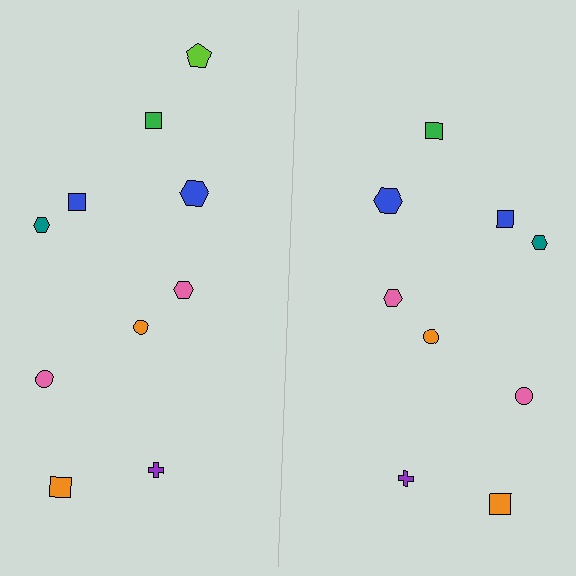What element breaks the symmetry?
A lime pentagon is missing from the right side.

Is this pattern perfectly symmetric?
No, the pattern is not perfectly symmetric. A lime pentagon is missing from the right side.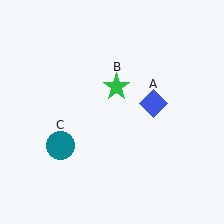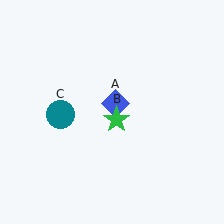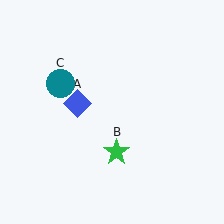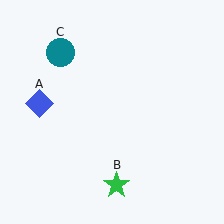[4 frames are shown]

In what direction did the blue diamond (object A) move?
The blue diamond (object A) moved left.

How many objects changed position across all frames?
3 objects changed position: blue diamond (object A), green star (object B), teal circle (object C).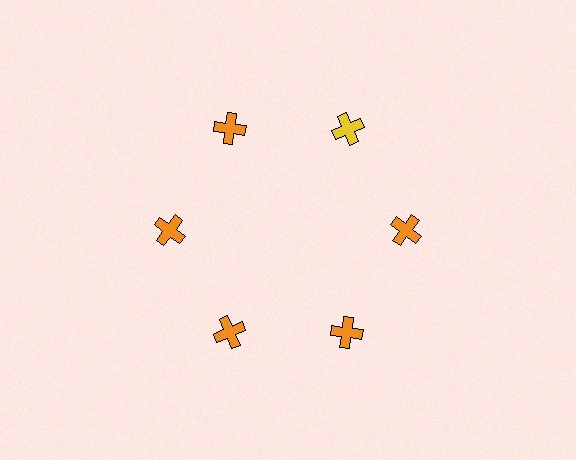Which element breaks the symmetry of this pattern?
The yellow cross at roughly the 1 o'clock position breaks the symmetry. All other shapes are orange crosses.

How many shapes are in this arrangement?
There are 6 shapes arranged in a ring pattern.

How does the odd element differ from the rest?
It has a different color: yellow instead of orange.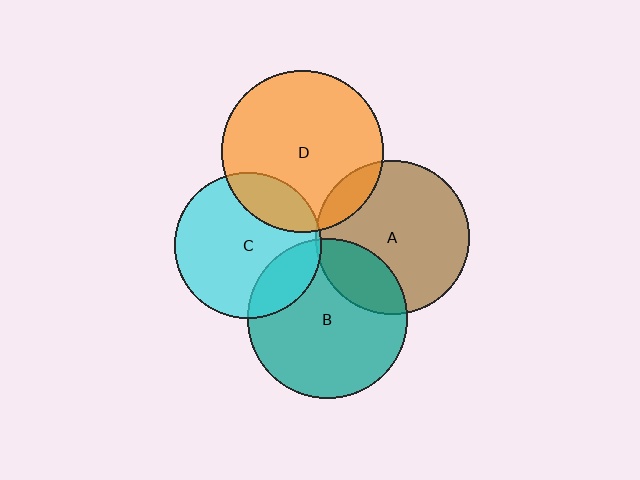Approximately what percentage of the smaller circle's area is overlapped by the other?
Approximately 25%.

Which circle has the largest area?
Circle D (orange).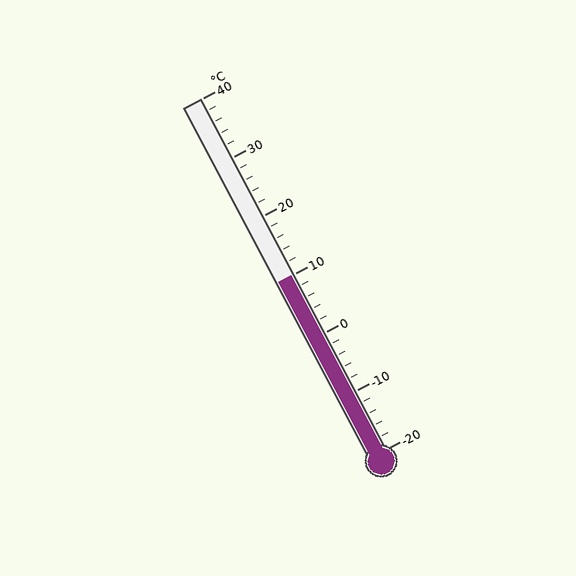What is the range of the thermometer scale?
The thermometer scale ranges from -20°C to 40°C.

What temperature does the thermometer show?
The thermometer shows approximately 10°C.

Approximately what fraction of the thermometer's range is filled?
The thermometer is filled to approximately 50% of its range.